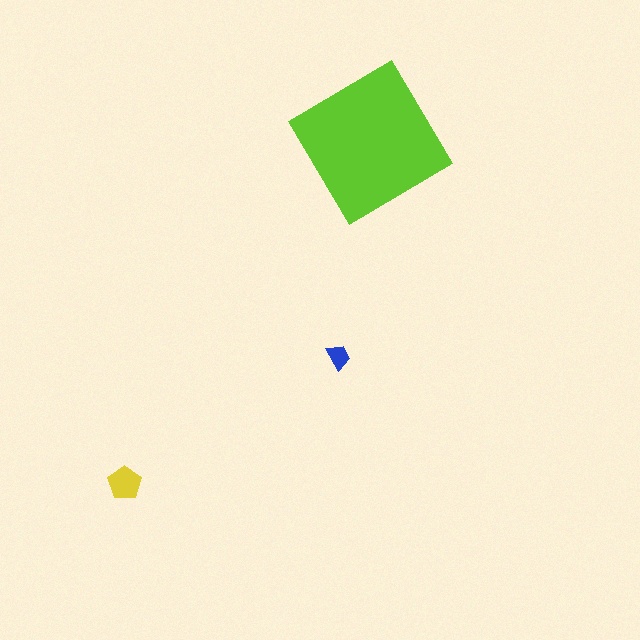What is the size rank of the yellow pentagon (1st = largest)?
2nd.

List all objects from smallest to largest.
The blue trapezoid, the yellow pentagon, the lime diamond.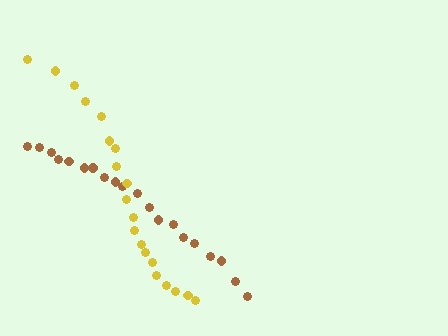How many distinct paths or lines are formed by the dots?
There are 2 distinct paths.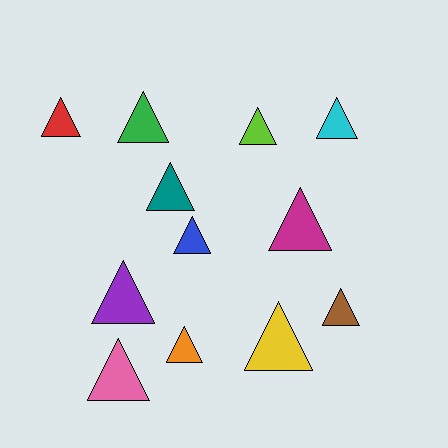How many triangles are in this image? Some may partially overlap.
There are 12 triangles.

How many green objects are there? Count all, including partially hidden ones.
There is 1 green object.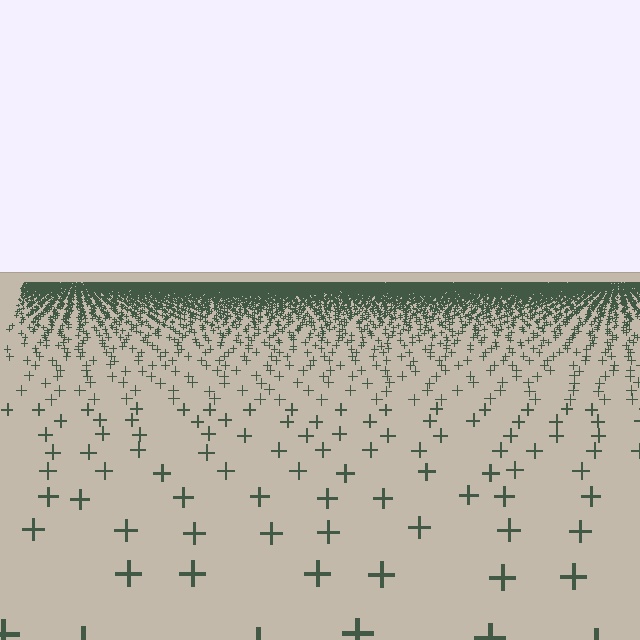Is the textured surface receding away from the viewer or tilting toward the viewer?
The surface is receding away from the viewer. Texture elements get smaller and denser toward the top.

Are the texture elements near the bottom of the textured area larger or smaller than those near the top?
Larger. Near the bottom, elements are closer to the viewer and appear at a bigger on-screen size.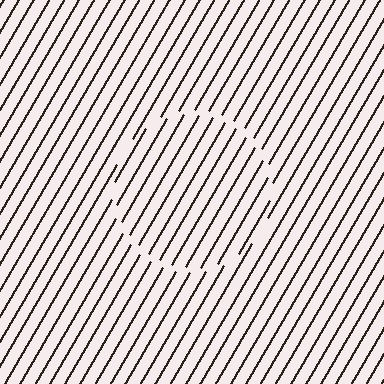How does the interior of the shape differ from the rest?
The interior of the shape contains the same grating, shifted by half a period — the contour is defined by the phase discontinuity where line-ends from the inner and outer gratings abut.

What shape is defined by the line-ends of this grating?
An illusory circle. The interior of the shape contains the same grating, shifted by half a period — the contour is defined by the phase discontinuity where line-ends from the inner and outer gratings abut.